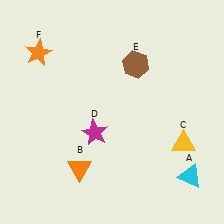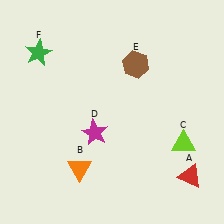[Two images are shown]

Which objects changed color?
A changed from cyan to red. C changed from yellow to lime. F changed from orange to green.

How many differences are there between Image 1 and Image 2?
There are 3 differences between the two images.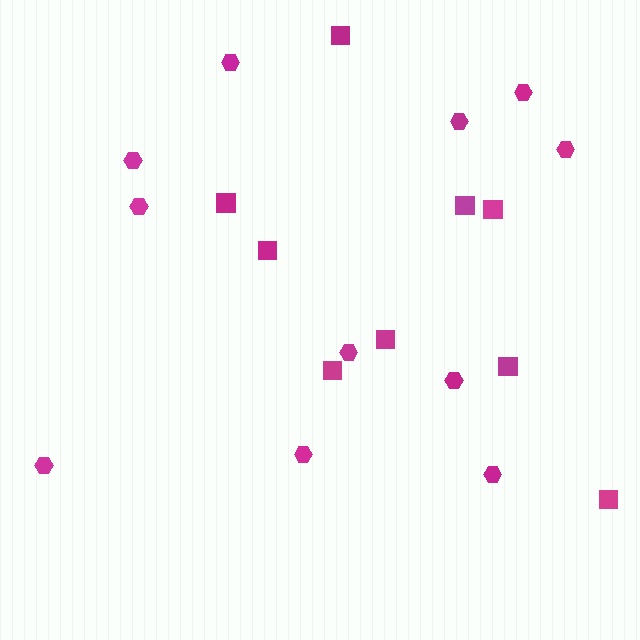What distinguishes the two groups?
There are 2 groups: one group of squares (9) and one group of hexagons (11).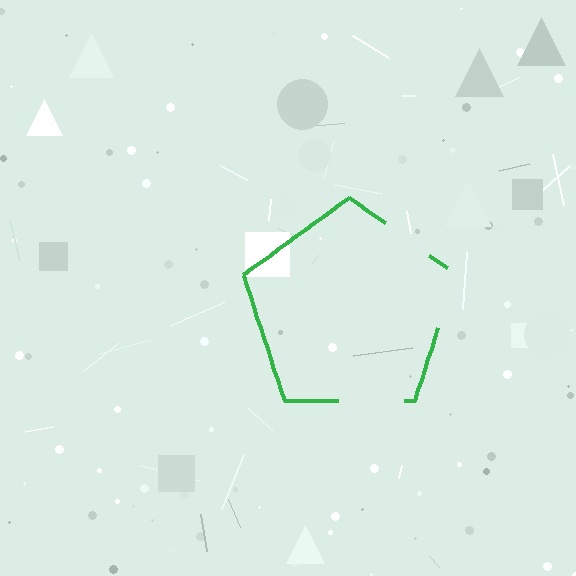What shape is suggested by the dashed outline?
The dashed outline suggests a pentagon.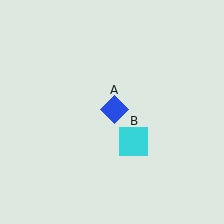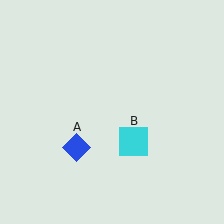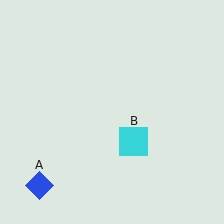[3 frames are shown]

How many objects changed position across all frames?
1 object changed position: blue diamond (object A).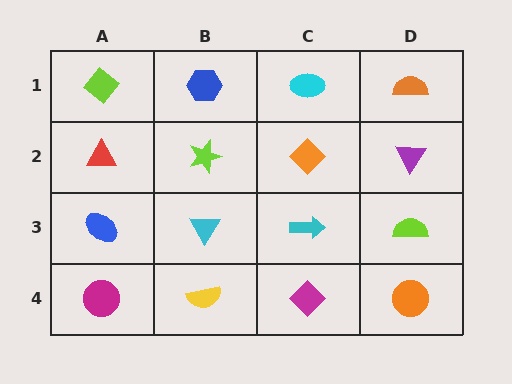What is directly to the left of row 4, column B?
A magenta circle.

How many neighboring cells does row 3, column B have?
4.